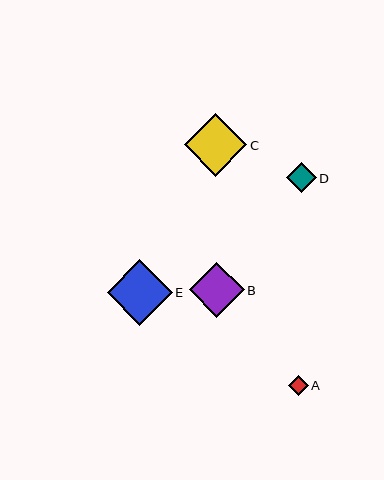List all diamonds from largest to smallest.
From largest to smallest: E, C, B, D, A.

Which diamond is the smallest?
Diamond A is the smallest with a size of approximately 20 pixels.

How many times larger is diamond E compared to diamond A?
Diamond E is approximately 3.2 times the size of diamond A.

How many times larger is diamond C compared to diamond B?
Diamond C is approximately 1.1 times the size of diamond B.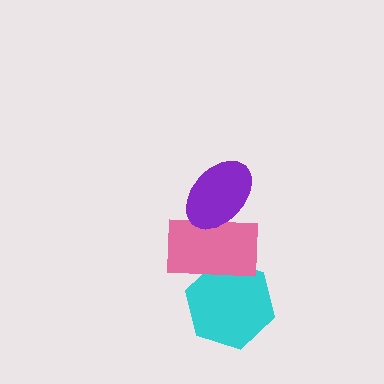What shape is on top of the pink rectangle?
The purple ellipse is on top of the pink rectangle.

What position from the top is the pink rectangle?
The pink rectangle is 2nd from the top.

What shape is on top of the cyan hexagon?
The pink rectangle is on top of the cyan hexagon.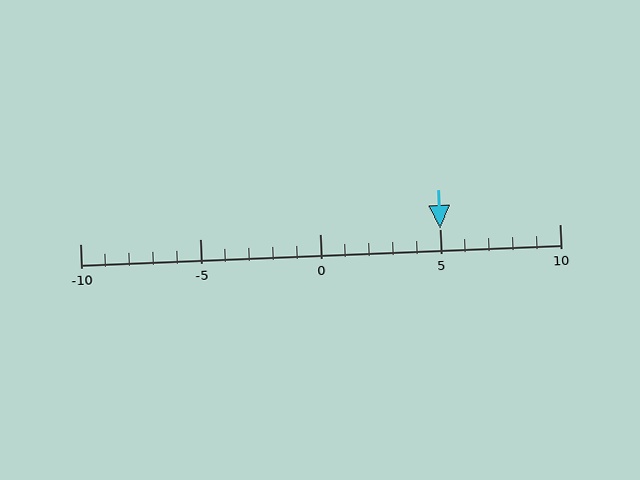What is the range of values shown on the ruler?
The ruler shows values from -10 to 10.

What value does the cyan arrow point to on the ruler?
The cyan arrow points to approximately 5.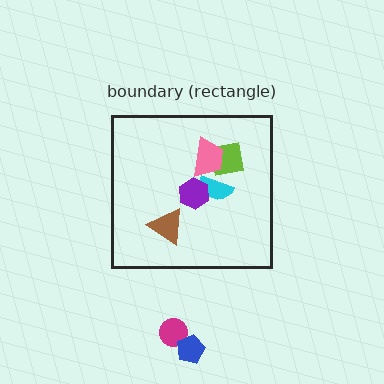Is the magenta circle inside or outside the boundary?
Outside.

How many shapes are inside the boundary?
5 inside, 2 outside.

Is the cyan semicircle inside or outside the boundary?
Inside.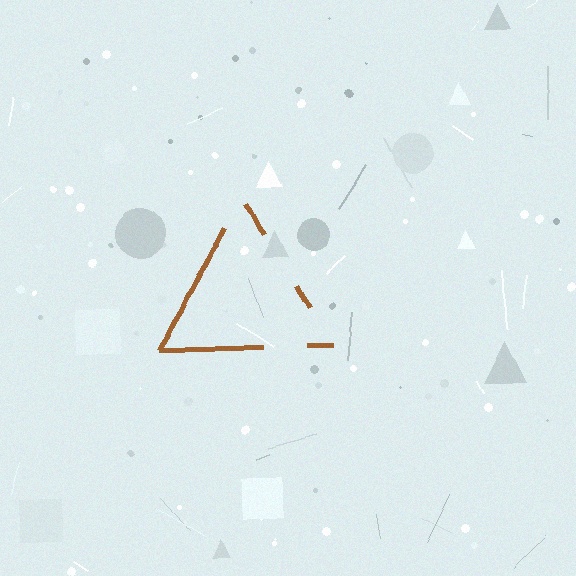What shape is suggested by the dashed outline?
The dashed outline suggests a triangle.